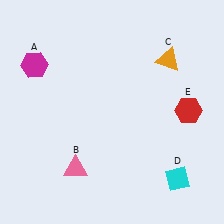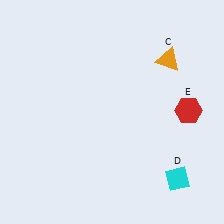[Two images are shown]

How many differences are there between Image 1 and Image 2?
There are 2 differences between the two images.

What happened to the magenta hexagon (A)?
The magenta hexagon (A) was removed in Image 2. It was in the top-left area of Image 1.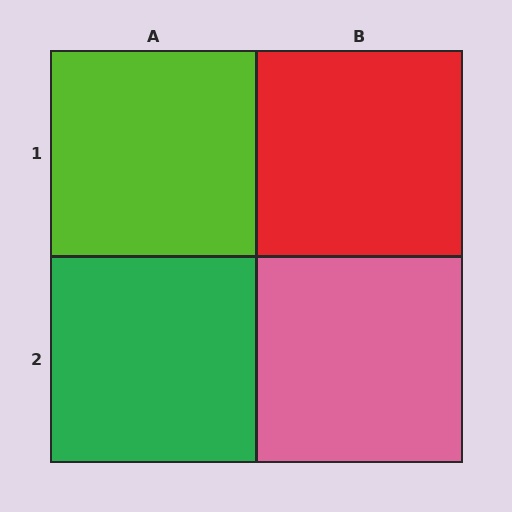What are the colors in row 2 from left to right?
Green, pink.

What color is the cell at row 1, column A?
Lime.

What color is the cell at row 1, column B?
Red.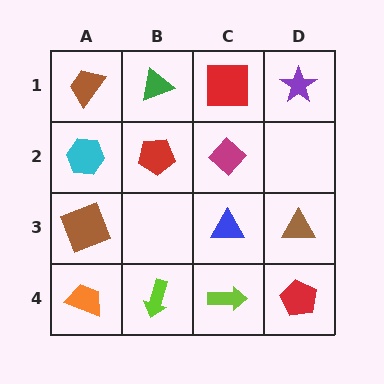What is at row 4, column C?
A lime arrow.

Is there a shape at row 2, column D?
No, that cell is empty.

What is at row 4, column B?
A lime arrow.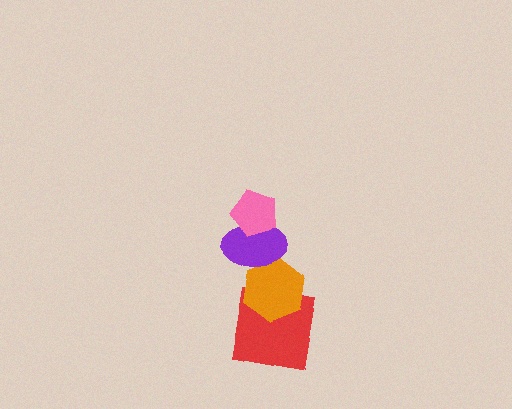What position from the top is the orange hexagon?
The orange hexagon is 3rd from the top.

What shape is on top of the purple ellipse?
The pink pentagon is on top of the purple ellipse.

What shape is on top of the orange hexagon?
The purple ellipse is on top of the orange hexagon.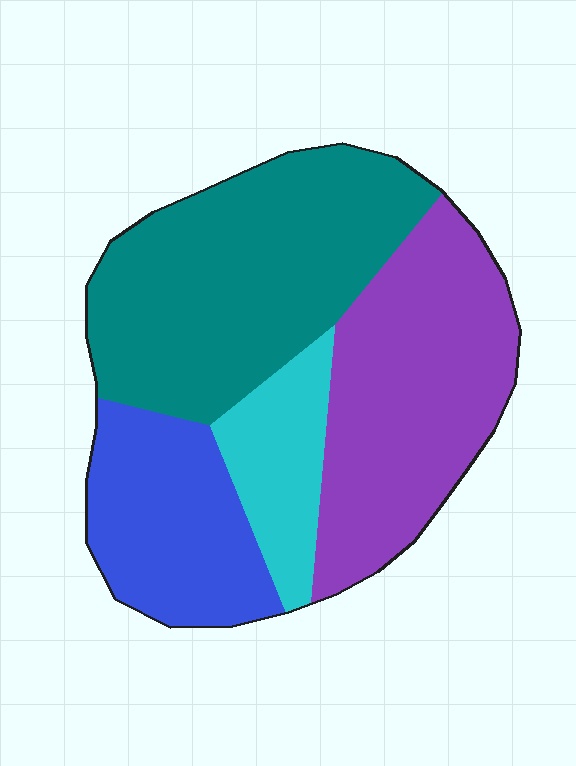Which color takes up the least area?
Cyan, at roughly 10%.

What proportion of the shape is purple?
Purple covers about 30% of the shape.